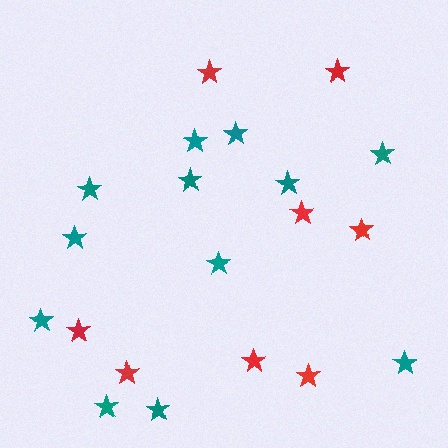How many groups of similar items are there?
There are 2 groups: one group of teal stars (12) and one group of red stars (8).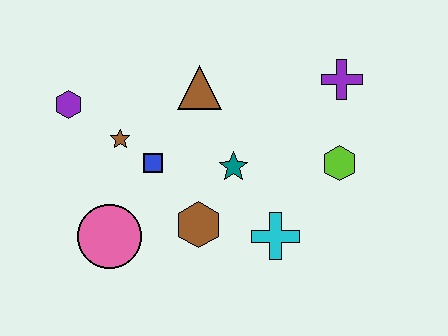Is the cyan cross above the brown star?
No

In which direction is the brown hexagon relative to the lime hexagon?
The brown hexagon is to the left of the lime hexagon.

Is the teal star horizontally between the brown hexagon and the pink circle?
No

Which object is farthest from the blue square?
The purple cross is farthest from the blue square.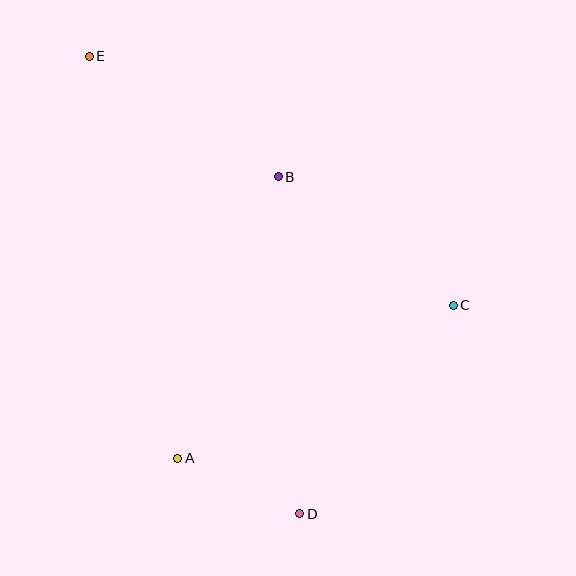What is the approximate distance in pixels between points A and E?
The distance between A and E is approximately 412 pixels.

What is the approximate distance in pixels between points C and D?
The distance between C and D is approximately 259 pixels.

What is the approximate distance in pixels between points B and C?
The distance between B and C is approximately 217 pixels.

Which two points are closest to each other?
Points A and D are closest to each other.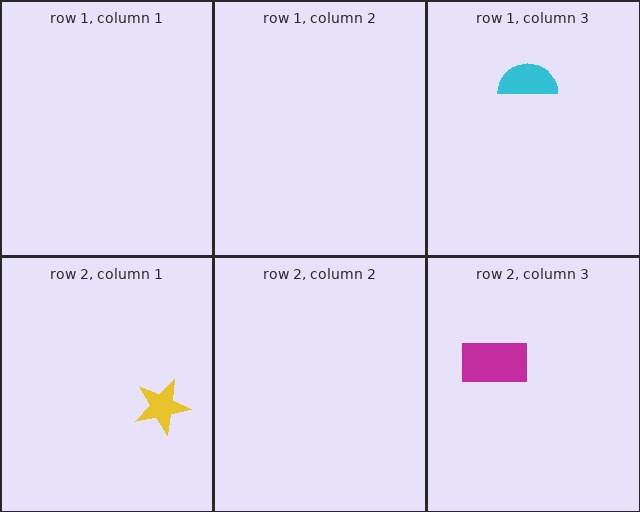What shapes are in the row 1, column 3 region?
The cyan semicircle.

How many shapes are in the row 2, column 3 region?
1.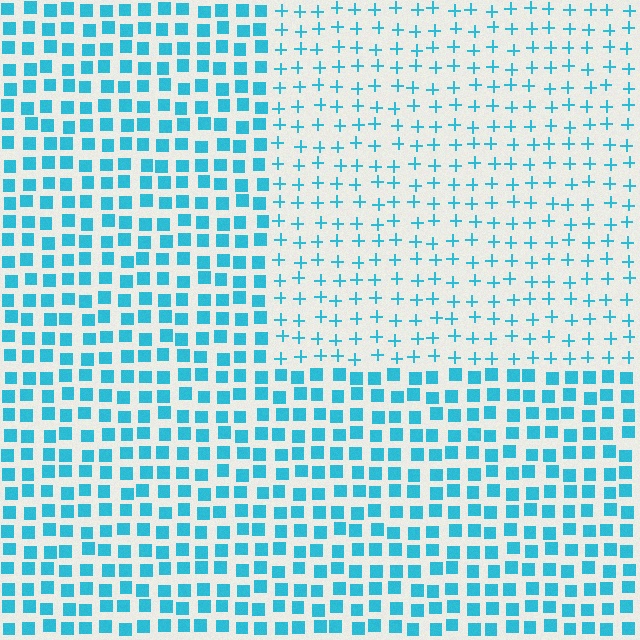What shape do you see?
I see a rectangle.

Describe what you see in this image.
The image is filled with small cyan elements arranged in a uniform grid. A rectangle-shaped region contains plus signs, while the surrounding area contains squares. The boundary is defined purely by the change in element shape.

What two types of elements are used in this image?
The image uses plus signs inside the rectangle region and squares outside it.